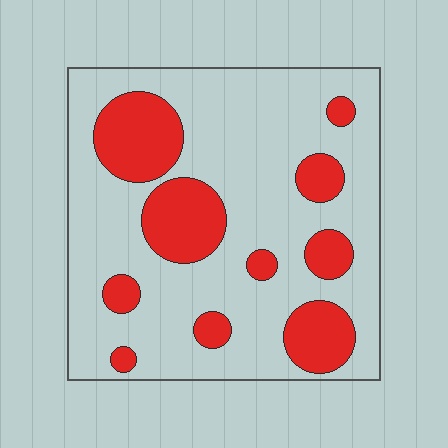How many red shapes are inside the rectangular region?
10.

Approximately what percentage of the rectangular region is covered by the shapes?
Approximately 25%.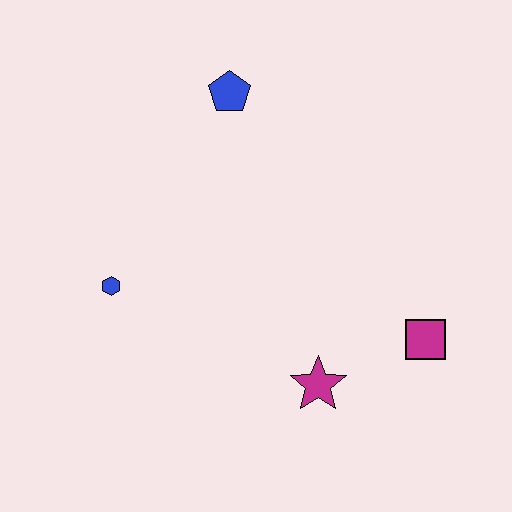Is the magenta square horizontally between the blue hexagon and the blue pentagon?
No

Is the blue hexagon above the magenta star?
Yes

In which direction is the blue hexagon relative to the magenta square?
The blue hexagon is to the left of the magenta square.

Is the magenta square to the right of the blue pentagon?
Yes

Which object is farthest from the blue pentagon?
The magenta square is farthest from the blue pentagon.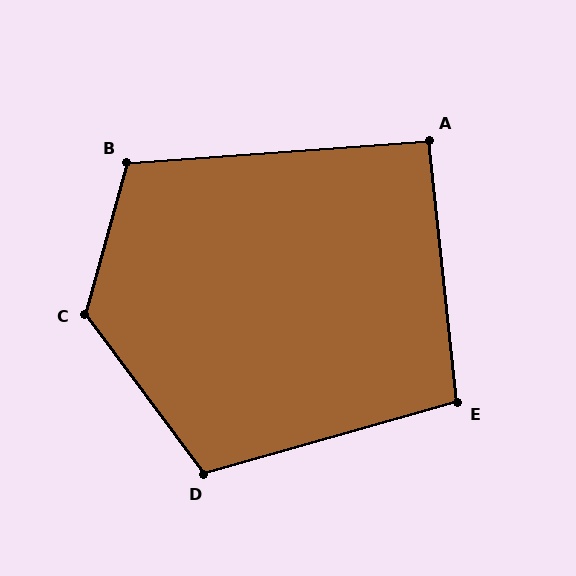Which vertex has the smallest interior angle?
A, at approximately 92 degrees.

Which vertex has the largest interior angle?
C, at approximately 128 degrees.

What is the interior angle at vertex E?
Approximately 100 degrees (obtuse).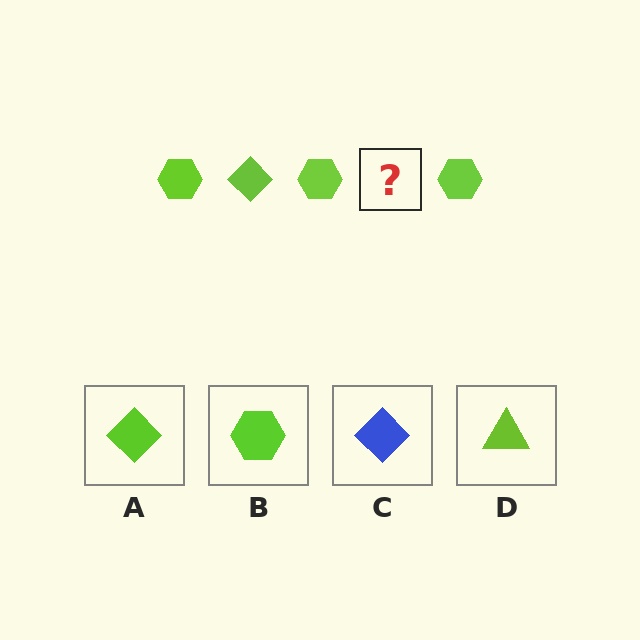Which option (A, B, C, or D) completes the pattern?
A.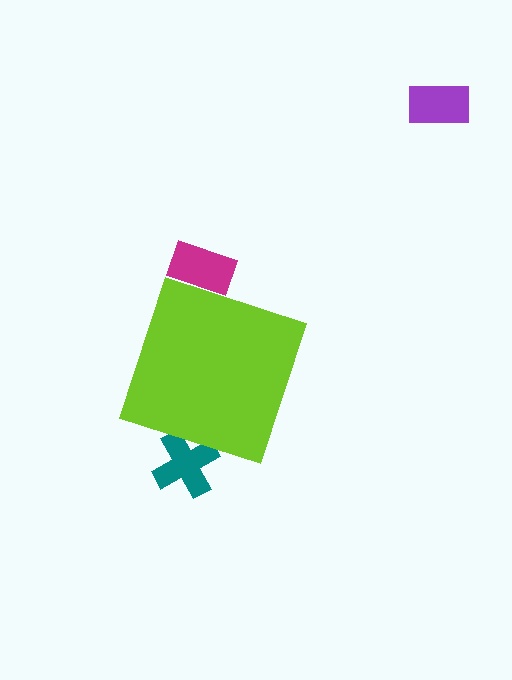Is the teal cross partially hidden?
Yes, the teal cross is partially hidden behind the lime diamond.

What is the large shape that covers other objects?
A lime diamond.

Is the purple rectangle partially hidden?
No, the purple rectangle is fully visible.